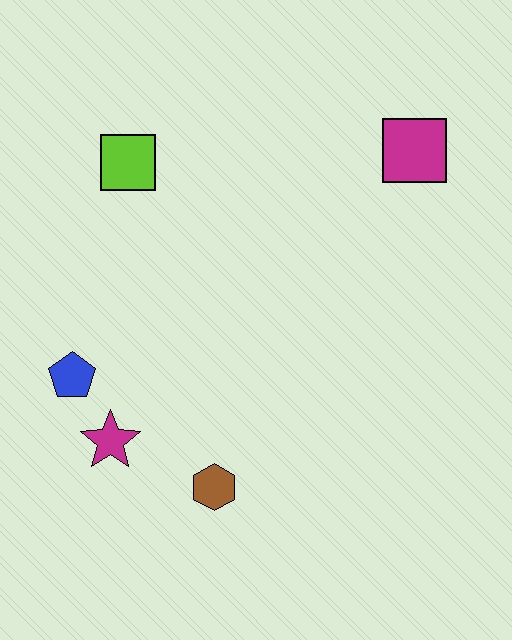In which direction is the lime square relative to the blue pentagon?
The lime square is above the blue pentagon.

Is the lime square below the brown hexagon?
No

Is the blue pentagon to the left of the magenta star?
Yes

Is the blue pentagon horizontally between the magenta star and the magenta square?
No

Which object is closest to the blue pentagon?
The magenta star is closest to the blue pentagon.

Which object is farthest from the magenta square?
The magenta star is farthest from the magenta square.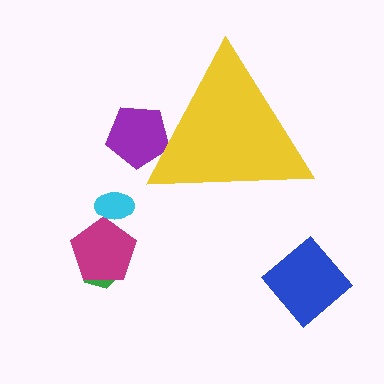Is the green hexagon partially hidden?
No, the green hexagon is fully visible.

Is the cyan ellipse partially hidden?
No, the cyan ellipse is fully visible.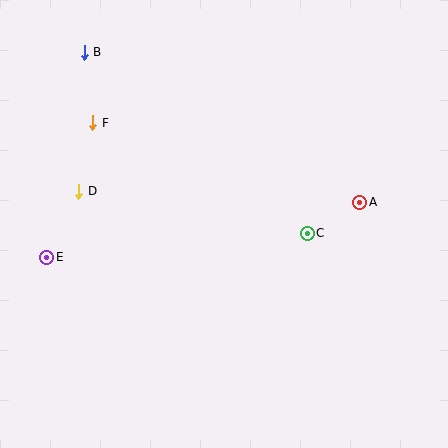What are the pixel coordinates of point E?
Point E is at (47, 257).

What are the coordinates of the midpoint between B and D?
The midpoint between B and D is at (81, 122).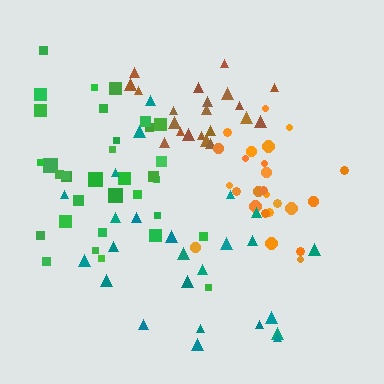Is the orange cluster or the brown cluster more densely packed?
Brown.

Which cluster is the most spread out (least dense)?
Teal.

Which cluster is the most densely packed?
Brown.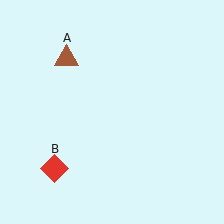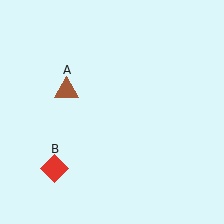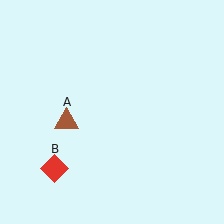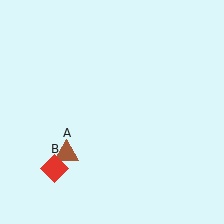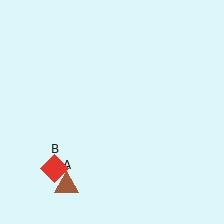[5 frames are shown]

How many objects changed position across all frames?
1 object changed position: brown triangle (object A).